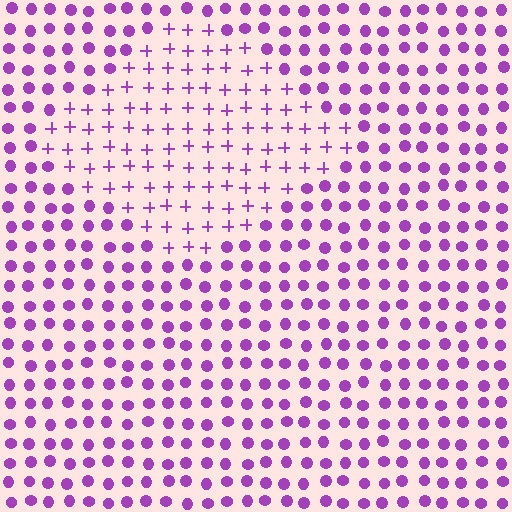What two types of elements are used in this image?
The image uses plus signs inside the diamond region and circles outside it.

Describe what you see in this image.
The image is filled with small purple elements arranged in a uniform grid. A diamond-shaped region contains plus signs, while the surrounding area contains circles. The boundary is defined purely by the change in element shape.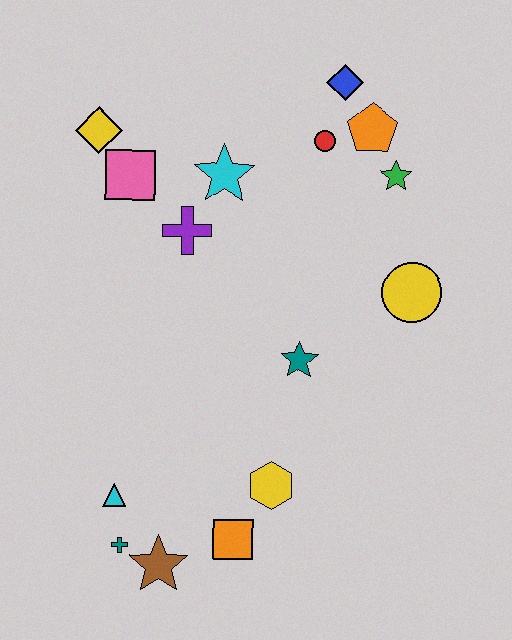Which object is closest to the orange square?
The yellow hexagon is closest to the orange square.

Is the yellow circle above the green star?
No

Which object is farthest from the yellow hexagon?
The blue diamond is farthest from the yellow hexagon.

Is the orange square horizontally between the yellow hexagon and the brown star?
Yes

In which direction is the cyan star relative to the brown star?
The cyan star is above the brown star.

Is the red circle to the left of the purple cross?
No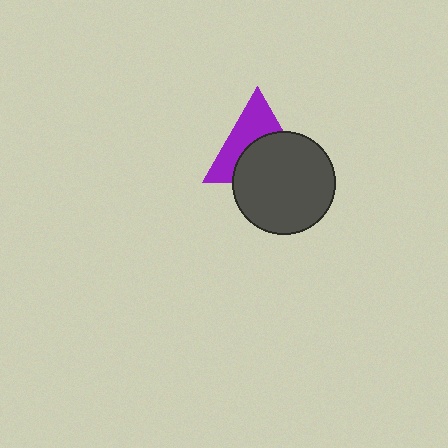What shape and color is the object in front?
The object in front is a dark gray circle.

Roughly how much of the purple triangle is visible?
About half of it is visible (roughly 47%).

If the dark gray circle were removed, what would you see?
You would see the complete purple triangle.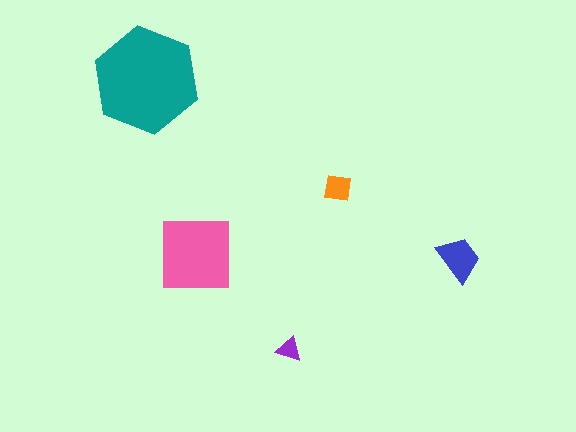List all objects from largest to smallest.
The teal hexagon, the pink square, the blue trapezoid, the orange square, the purple triangle.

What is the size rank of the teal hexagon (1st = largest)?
1st.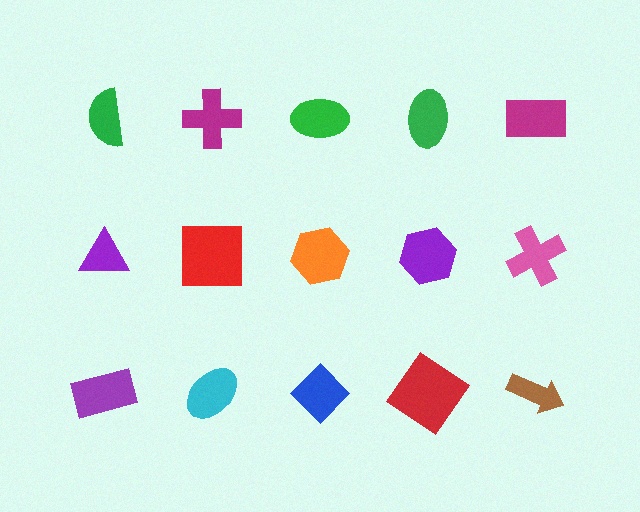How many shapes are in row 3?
5 shapes.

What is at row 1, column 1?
A green semicircle.